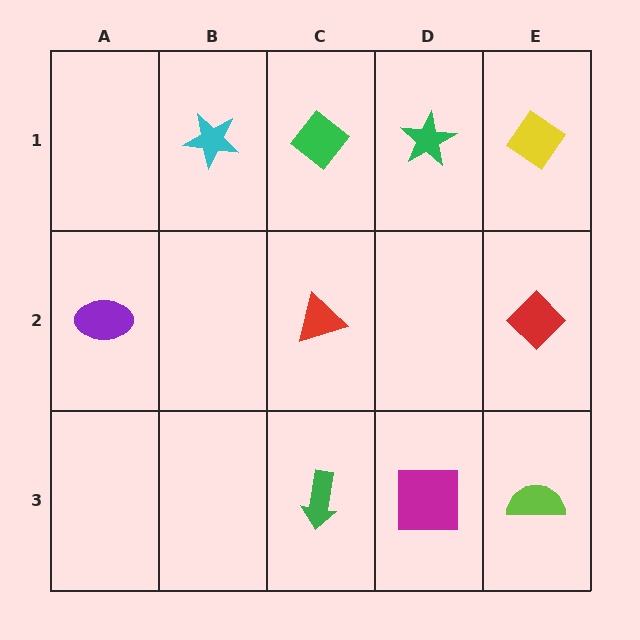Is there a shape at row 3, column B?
No, that cell is empty.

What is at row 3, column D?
A magenta square.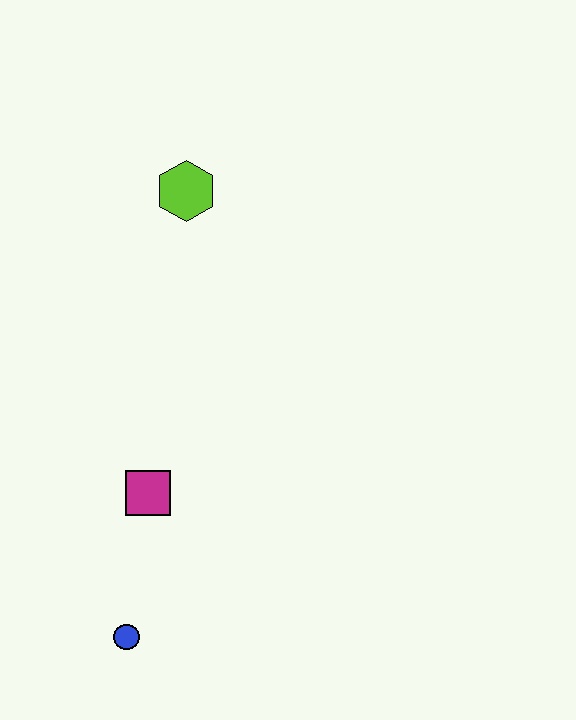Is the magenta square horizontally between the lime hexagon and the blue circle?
Yes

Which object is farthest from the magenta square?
The lime hexagon is farthest from the magenta square.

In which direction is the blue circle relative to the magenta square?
The blue circle is below the magenta square.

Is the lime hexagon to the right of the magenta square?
Yes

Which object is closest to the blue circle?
The magenta square is closest to the blue circle.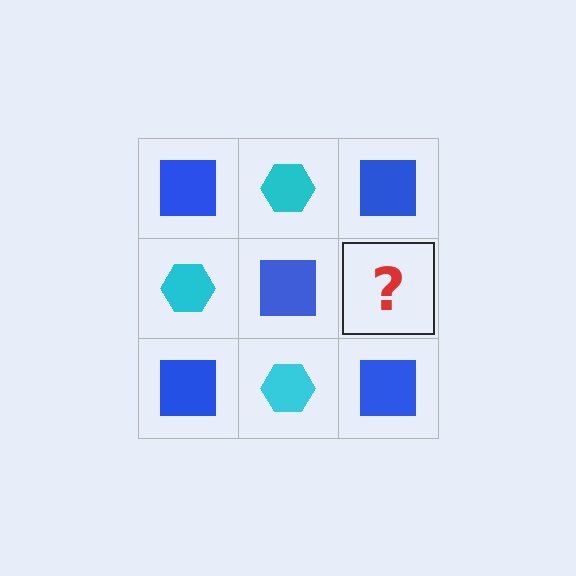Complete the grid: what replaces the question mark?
The question mark should be replaced with a cyan hexagon.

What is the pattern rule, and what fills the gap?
The rule is that it alternates blue square and cyan hexagon in a checkerboard pattern. The gap should be filled with a cyan hexagon.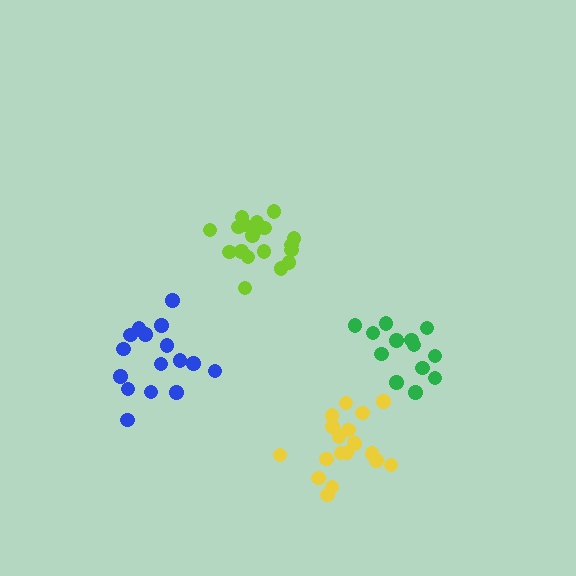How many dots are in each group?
Group 1: 13 dots, Group 2: 19 dots, Group 3: 16 dots, Group 4: 18 dots (66 total).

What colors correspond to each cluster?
The clusters are colored: green, lime, blue, yellow.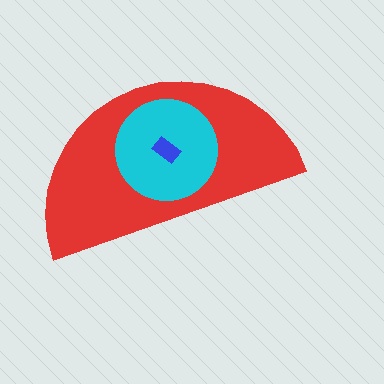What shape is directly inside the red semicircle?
The cyan circle.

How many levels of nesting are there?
3.